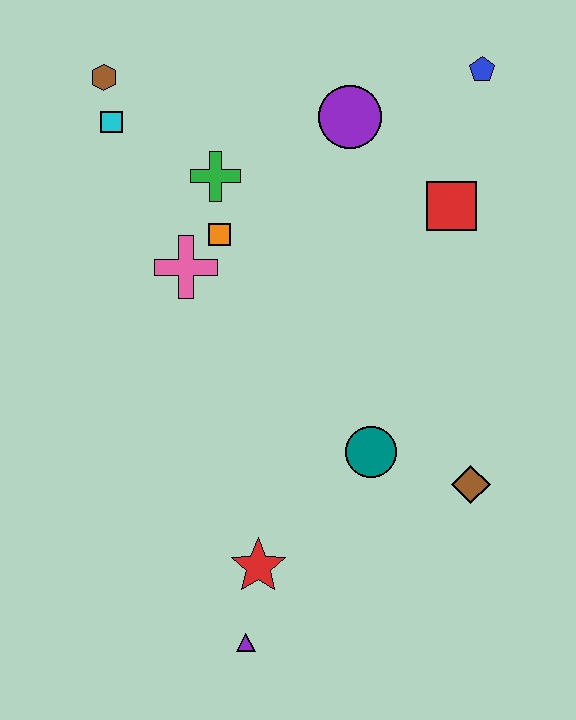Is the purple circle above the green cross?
Yes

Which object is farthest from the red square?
The purple triangle is farthest from the red square.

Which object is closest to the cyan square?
The brown hexagon is closest to the cyan square.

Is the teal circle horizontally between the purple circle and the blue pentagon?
Yes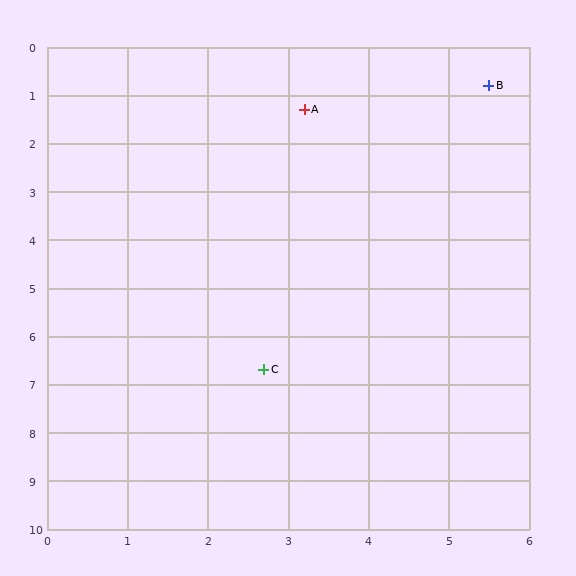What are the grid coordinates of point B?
Point B is at approximately (5.5, 0.8).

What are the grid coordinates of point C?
Point C is at approximately (2.7, 6.7).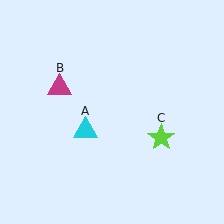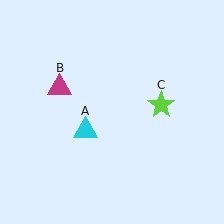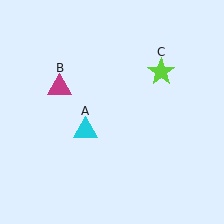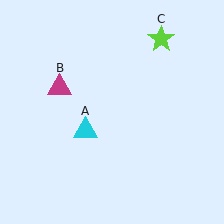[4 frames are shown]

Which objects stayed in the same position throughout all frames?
Cyan triangle (object A) and magenta triangle (object B) remained stationary.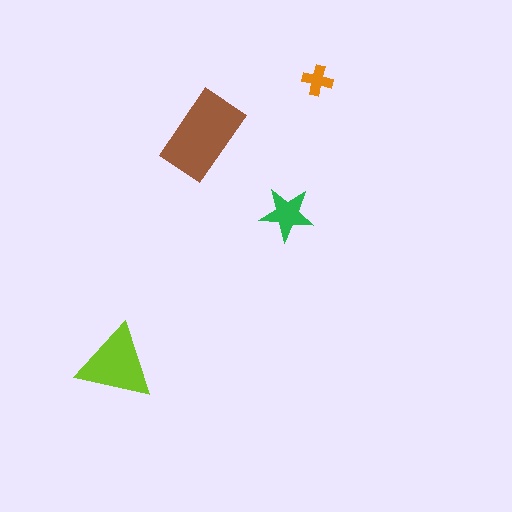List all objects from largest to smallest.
The brown rectangle, the lime triangle, the green star, the orange cross.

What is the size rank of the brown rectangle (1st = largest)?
1st.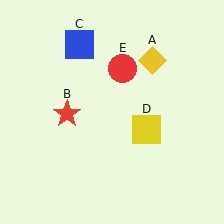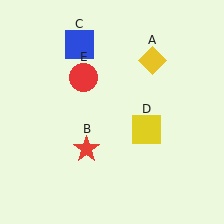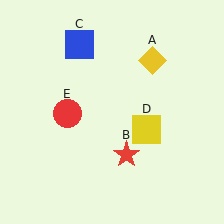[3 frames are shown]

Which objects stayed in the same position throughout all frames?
Yellow diamond (object A) and blue square (object C) and yellow square (object D) remained stationary.